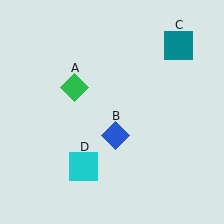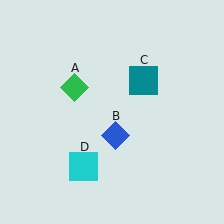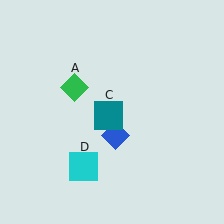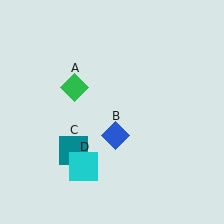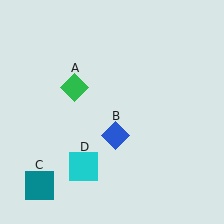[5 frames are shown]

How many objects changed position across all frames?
1 object changed position: teal square (object C).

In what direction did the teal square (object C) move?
The teal square (object C) moved down and to the left.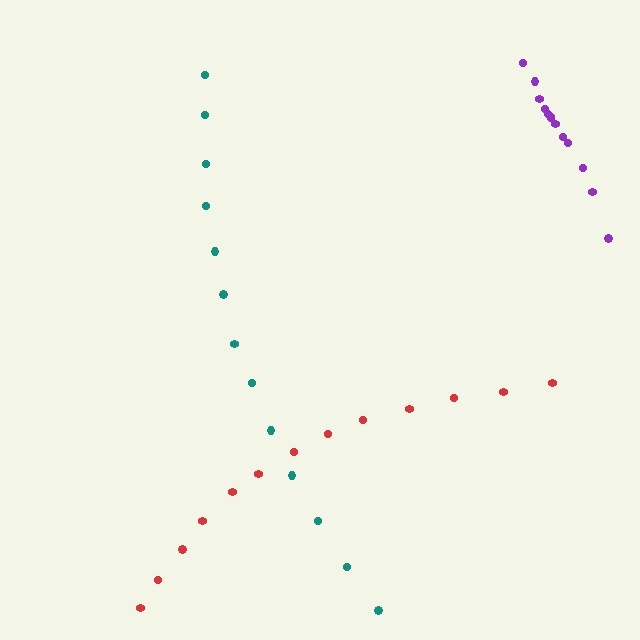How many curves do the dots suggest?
There are 3 distinct paths.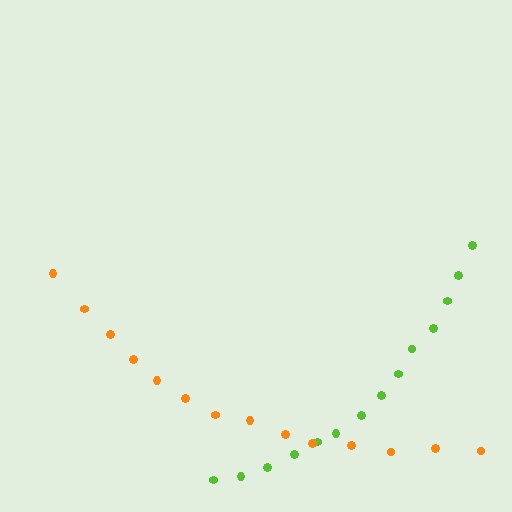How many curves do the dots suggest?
There are 2 distinct paths.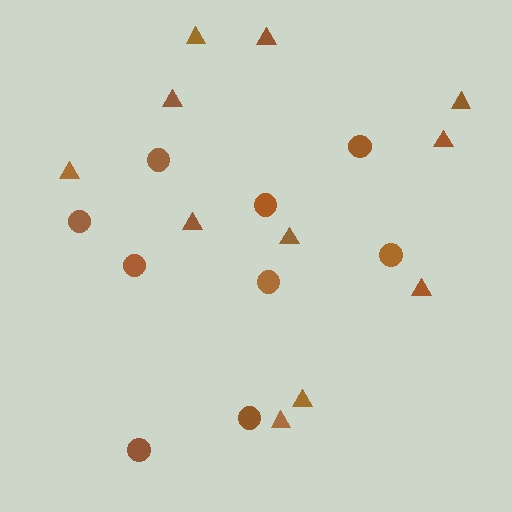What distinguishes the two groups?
There are 2 groups: one group of circles (9) and one group of triangles (11).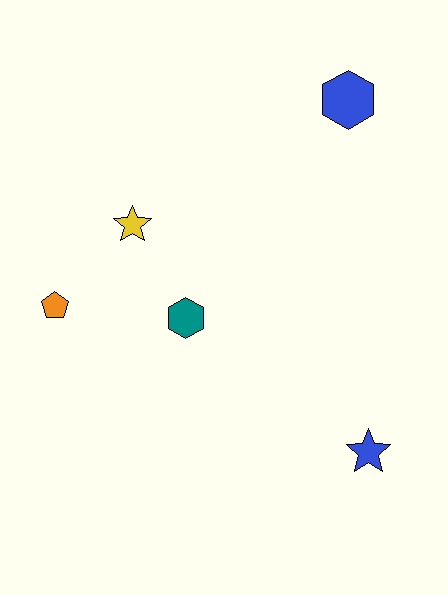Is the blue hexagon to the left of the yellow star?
No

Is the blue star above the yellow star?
No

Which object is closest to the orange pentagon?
The yellow star is closest to the orange pentagon.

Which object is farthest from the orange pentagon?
The blue hexagon is farthest from the orange pentagon.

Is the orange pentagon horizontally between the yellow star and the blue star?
No